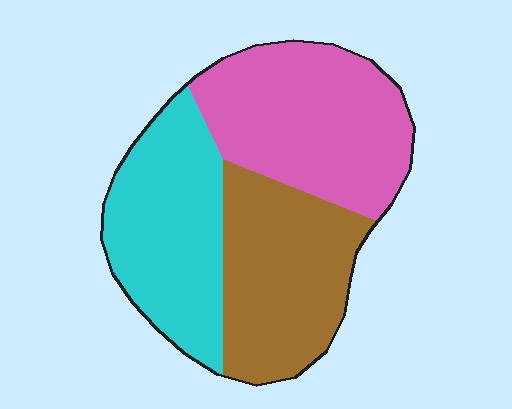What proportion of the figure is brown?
Brown takes up between a quarter and a half of the figure.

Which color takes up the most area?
Pink, at roughly 35%.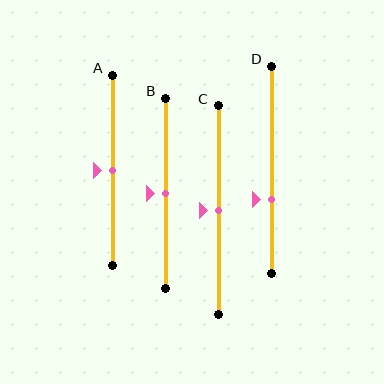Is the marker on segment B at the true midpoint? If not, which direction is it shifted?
Yes, the marker on segment B is at the true midpoint.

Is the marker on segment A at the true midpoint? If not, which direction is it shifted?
Yes, the marker on segment A is at the true midpoint.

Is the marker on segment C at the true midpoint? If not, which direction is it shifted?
Yes, the marker on segment C is at the true midpoint.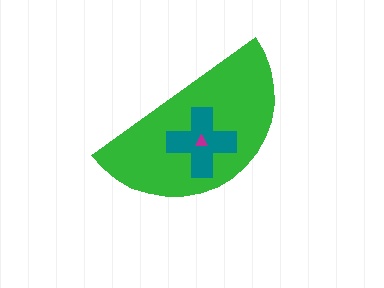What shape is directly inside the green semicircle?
The teal cross.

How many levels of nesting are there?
3.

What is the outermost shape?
The green semicircle.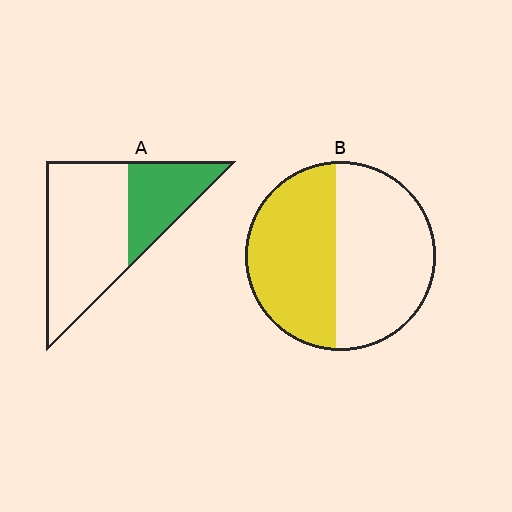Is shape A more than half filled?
No.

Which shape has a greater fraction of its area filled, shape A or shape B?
Shape B.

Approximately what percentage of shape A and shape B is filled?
A is approximately 30% and B is approximately 45%.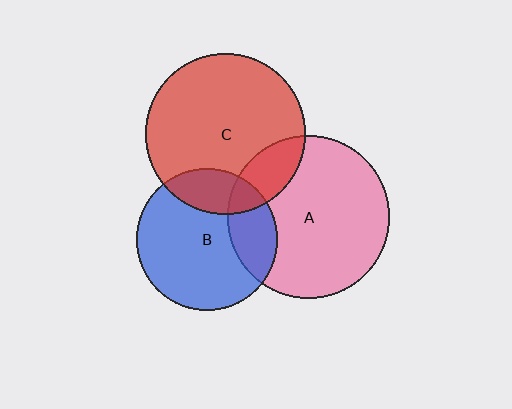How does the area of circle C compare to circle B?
Approximately 1.3 times.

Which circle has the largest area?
Circle A (pink).